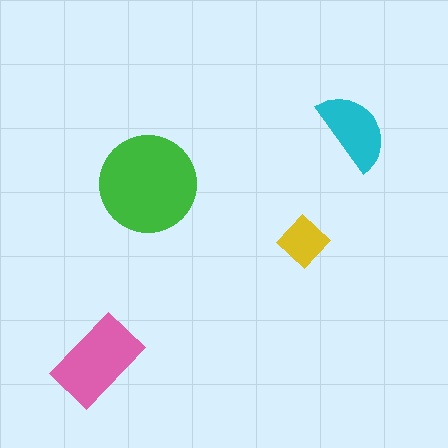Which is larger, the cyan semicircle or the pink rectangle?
The pink rectangle.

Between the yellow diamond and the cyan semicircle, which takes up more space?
The cyan semicircle.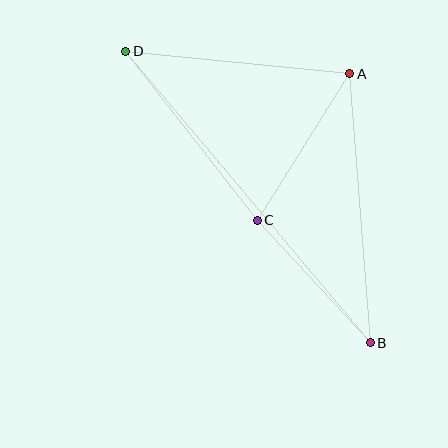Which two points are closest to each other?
Points B and C are closest to each other.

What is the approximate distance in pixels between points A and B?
The distance between A and B is approximately 270 pixels.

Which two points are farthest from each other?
Points B and D are farthest from each other.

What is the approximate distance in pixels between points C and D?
The distance between C and D is approximately 214 pixels.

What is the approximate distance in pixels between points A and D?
The distance between A and D is approximately 225 pixels.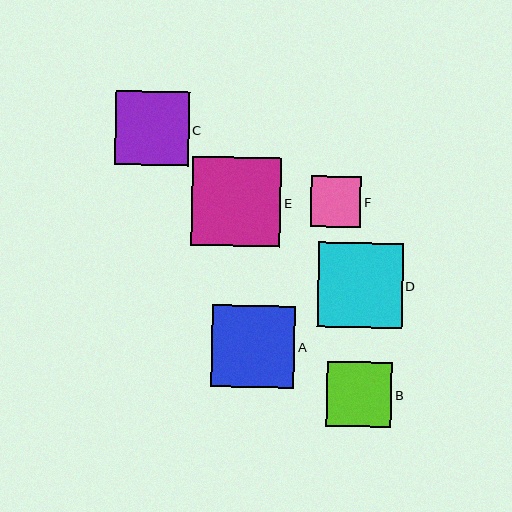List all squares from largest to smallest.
From largest to smallest: E, D, A, C, B, F.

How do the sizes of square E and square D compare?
Square E and square D are approximately the same size.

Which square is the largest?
Square E is the largest with a size of approximately 89 pixels.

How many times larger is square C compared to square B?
Square C is approximately 1.1 times the size of square B.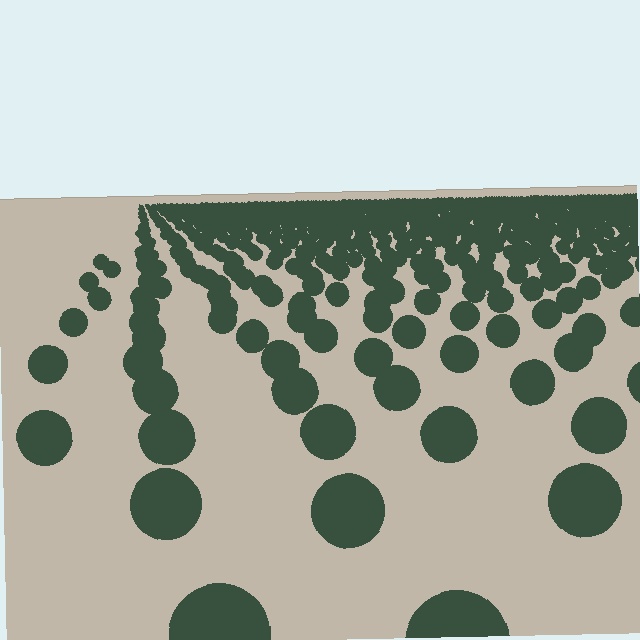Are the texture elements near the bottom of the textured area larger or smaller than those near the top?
Larger. Near the bottom, elements are closer to the viewer and appear at a bigger on-screen size.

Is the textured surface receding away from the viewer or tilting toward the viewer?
The surface is receding away from the viewer. Texture elements get smaller and denser toward the top.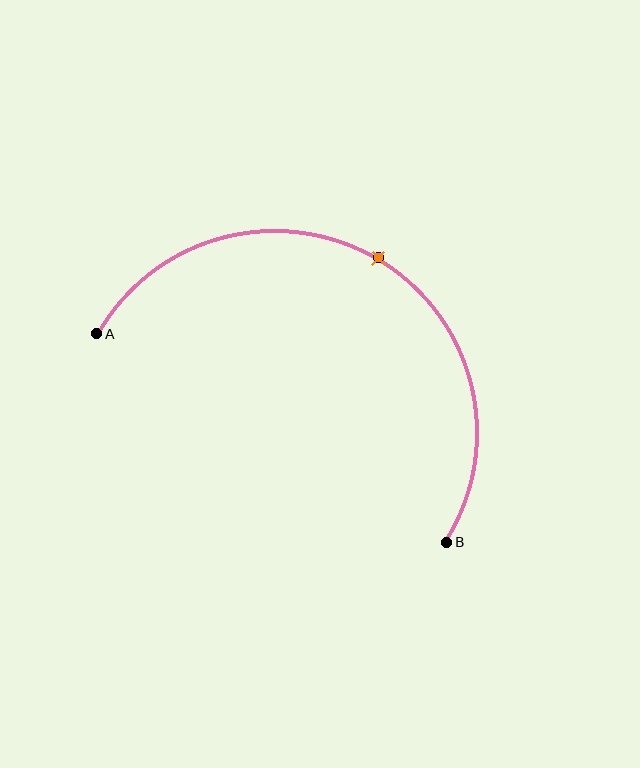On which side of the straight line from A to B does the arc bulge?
The arc bulges above the straight line connecting A and B.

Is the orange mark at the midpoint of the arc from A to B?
Yes. The orange mark lies on the arc at equal arc-length from both A and B — it is the arc midpoint.